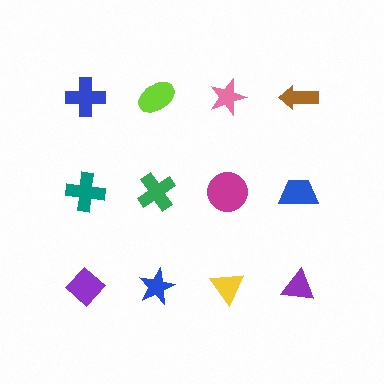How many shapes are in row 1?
4 shapes.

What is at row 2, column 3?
A magenta circle.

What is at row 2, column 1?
A teal cross.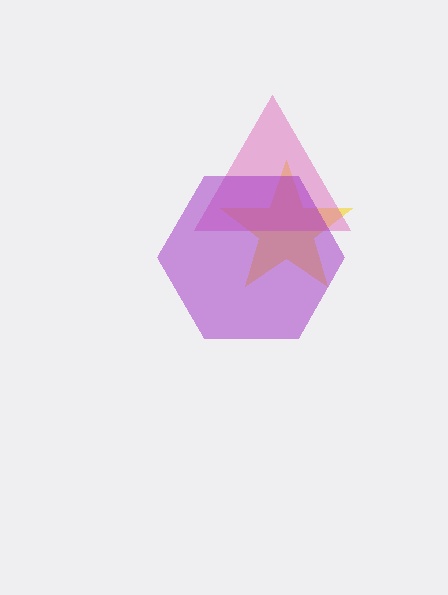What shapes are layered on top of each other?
The layered shapes are: a yellow star, a pink triangle, a purple hexagon.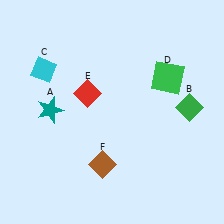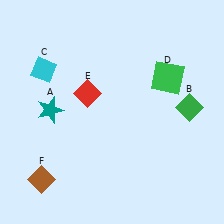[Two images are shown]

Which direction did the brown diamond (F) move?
The brown diamond (F) moved left.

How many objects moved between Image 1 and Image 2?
1 object moved between the two images.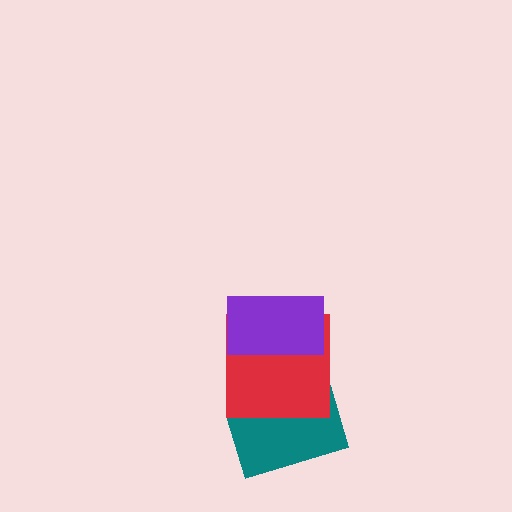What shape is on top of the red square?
The purple rectangle is on top of the red square.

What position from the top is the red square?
The red square is 2nd from the top.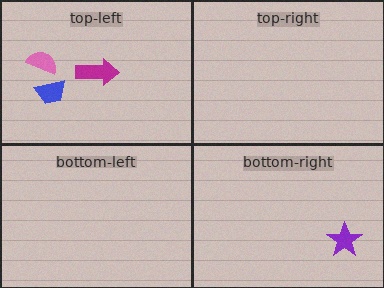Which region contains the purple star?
The bottom-right region.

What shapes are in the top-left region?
The pink semicircle, the magenta arrow, the blue trapezoid.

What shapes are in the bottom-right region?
The purple star.